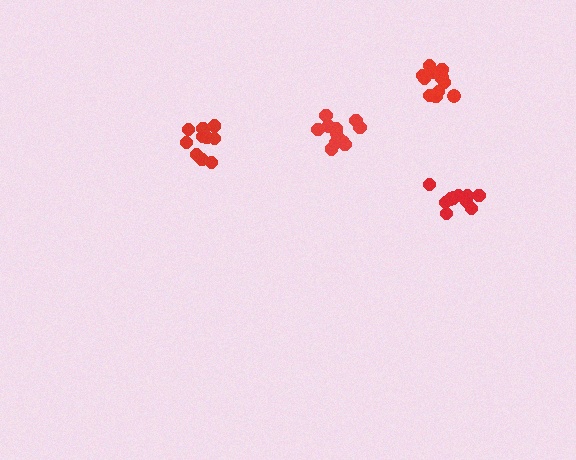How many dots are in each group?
Group 1: 13 dots, Group 2: 13 dots, Group 3: 10 dots, Group 4: 10 dots (46 total).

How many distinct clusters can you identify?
There are 4 distinct clusters.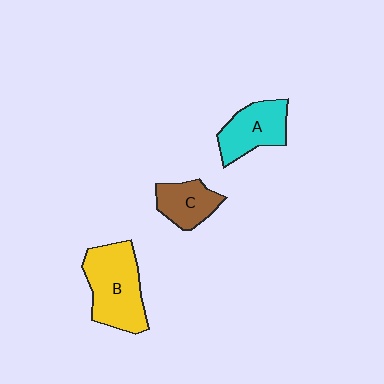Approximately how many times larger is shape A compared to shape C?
Approximately 1.3 times.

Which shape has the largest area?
Shape B (yellow).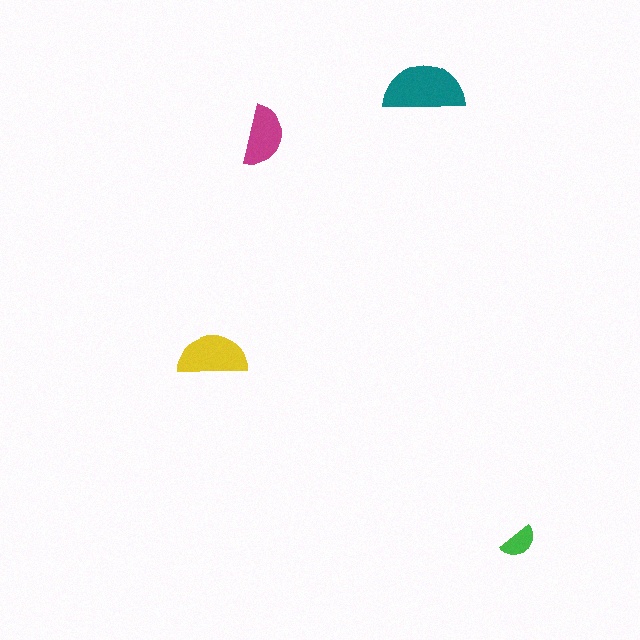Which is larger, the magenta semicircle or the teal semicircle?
The teal one.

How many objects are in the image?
There are 4 objects in the image.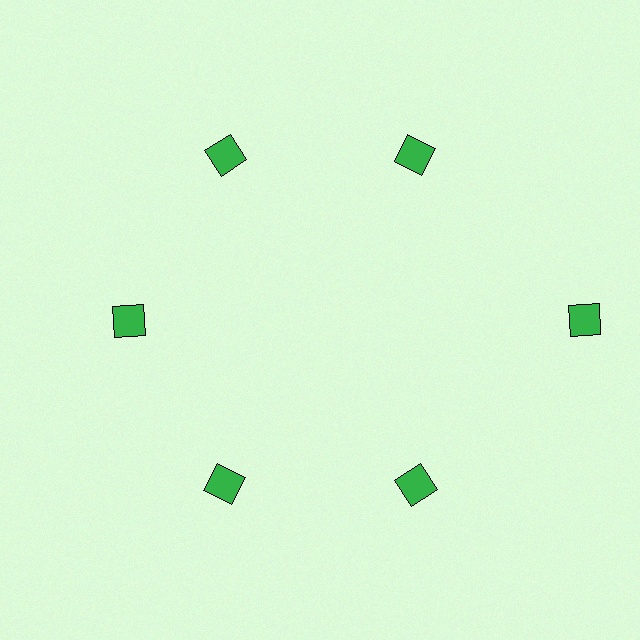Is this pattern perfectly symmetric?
No. The 6 green diamonds are arranged in a ring, but one element near the 3 o'clock position is pushed outward from the center, breaking the 6-fold rotational symmetry.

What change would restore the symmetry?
The symmetry would be restored by moving it inward, back onto the ring so that all 6 diamonds sit at equal angles and equal distance from the center.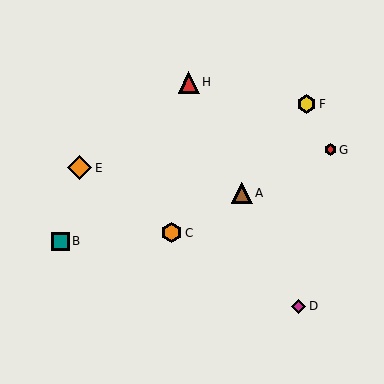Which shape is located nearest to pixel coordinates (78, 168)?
The orange diamond (labeled E) at (80, 168) is nearest to that location.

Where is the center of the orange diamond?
The center of the orange diamond is at (80, 168).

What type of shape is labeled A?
Shape A is a brown triangle.